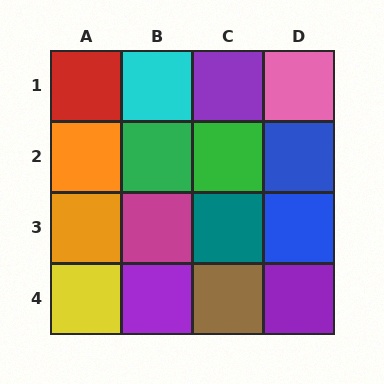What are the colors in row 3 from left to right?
Orange, magenta, teal, blue.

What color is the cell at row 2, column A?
Orange.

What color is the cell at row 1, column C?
Purple.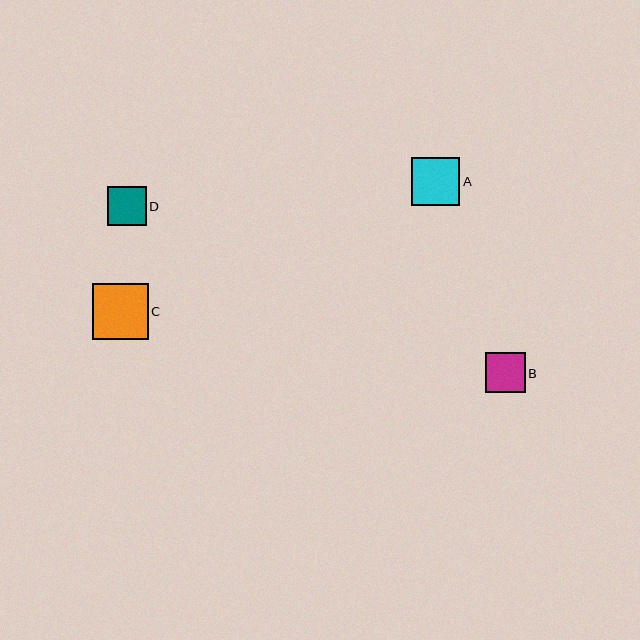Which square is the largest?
Square C is the largest with a size of approximately 56 pixels.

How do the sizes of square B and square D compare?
Square B and square D are approximately the same size.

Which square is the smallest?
Square D is the smallest with a size of approximately 39 pixels.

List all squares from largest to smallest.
From largest to smallest: C, A, B, D.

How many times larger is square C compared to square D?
Square C is approximately 1.5 times the size of square D.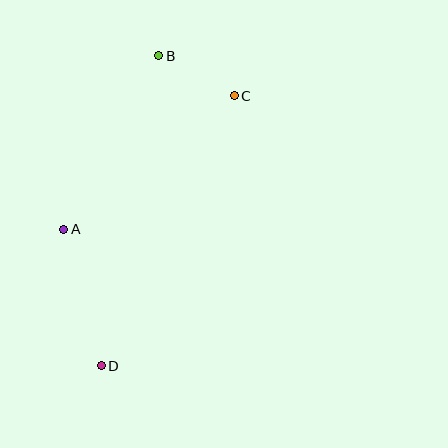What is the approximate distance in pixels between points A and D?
The distance between A and D is approximately 142 pixels.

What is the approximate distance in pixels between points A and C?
The distance between A and C is approximately 217 pixels.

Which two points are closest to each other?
Points B and C are closest to each other.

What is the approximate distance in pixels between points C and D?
The distance between C and D is approximately 301 pixels.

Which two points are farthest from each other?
Points B and D are farthest from each other.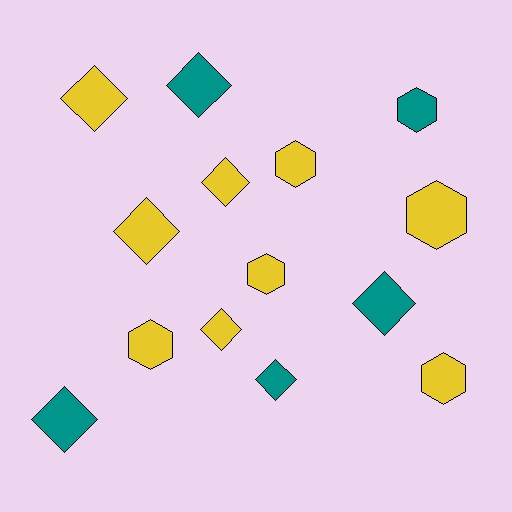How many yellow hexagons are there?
There are 5 yellow hexagons.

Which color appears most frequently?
Yellow, with 9 objects.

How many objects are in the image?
There are 14 objects.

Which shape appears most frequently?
Diamond, with 8 objects.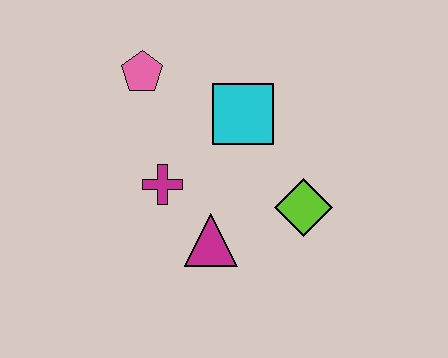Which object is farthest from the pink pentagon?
The lime diamond is farthest from the pink pentagon.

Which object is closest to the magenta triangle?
The magenta cross is closest to the magenta triangle.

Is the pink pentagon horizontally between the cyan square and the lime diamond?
No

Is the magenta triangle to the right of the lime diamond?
No